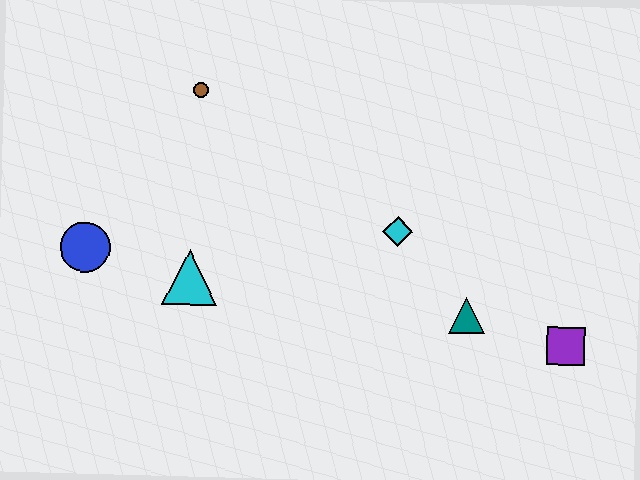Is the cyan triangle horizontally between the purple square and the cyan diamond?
No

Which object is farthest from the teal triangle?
The blue circle is farthest from the teal triangle.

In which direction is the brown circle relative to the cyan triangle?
The brown circle is above the cyan triangle.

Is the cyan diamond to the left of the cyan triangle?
No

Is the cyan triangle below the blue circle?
Yes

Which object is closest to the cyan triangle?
The blue circle is closest to the cyan triangle.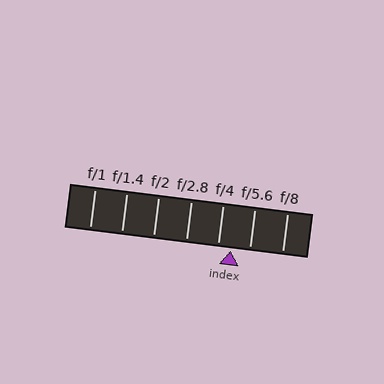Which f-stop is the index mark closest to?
The index mark is closest to f/4.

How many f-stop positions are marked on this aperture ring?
There are 7 f-stop positions marked.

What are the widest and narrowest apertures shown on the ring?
The widest aperture shown is f/1 and the narrowest is f/8.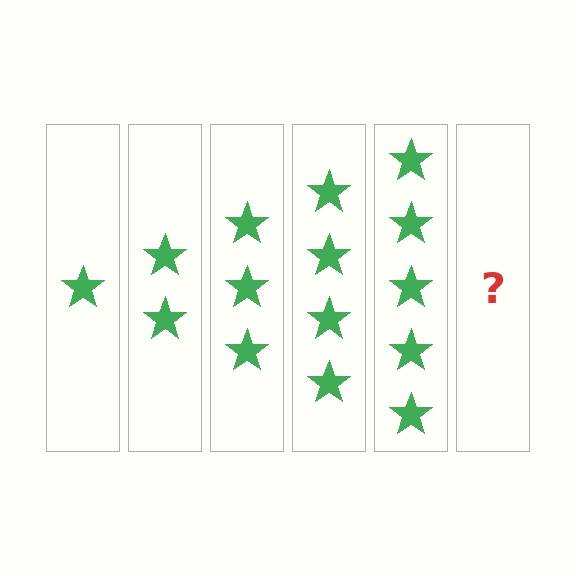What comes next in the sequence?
The next element should be 6 stars.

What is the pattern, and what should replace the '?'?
The pattern is that each step adds one more star. The '?' should be 6 stars.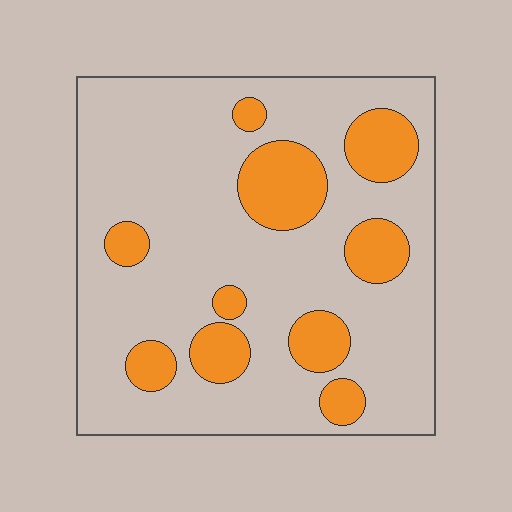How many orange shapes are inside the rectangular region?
10.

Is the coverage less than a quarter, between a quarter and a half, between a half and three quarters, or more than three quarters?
Less than a quarter.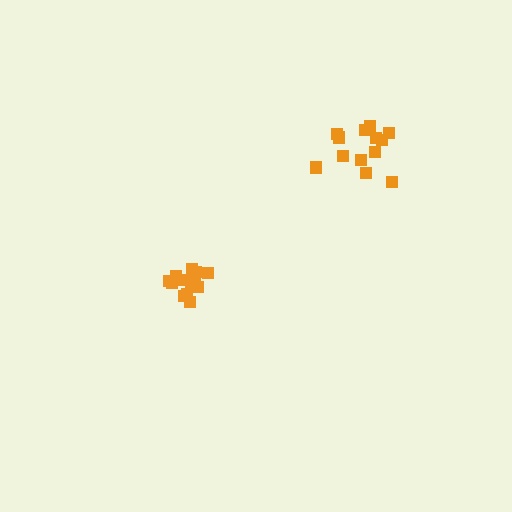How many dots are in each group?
Group 1: 13 dots, Group 2: 14 dots (27 total).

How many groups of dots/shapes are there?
There are 2 groups.